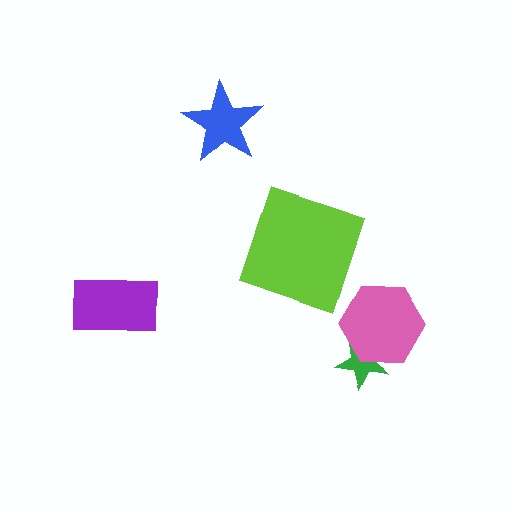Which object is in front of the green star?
The pink hexagon is in front of the green star.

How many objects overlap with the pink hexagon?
1 object overlaps with the pink hexagon.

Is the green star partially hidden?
Yes, it is partially covered by another shape.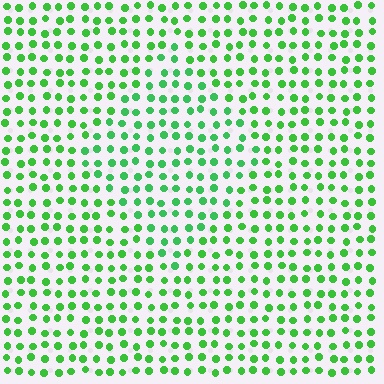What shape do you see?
I see a diamond.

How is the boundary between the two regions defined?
The boundary is defined purely by a slight shift in hue (about 15 degrees). Spacing, size, and orientation are identical on both sides.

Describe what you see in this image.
The image is filled with small green elements in a uniform arrangement. A diamond-shaped region is visible where the elements are tinted to a slightly different hue, forming a subtle color boundary.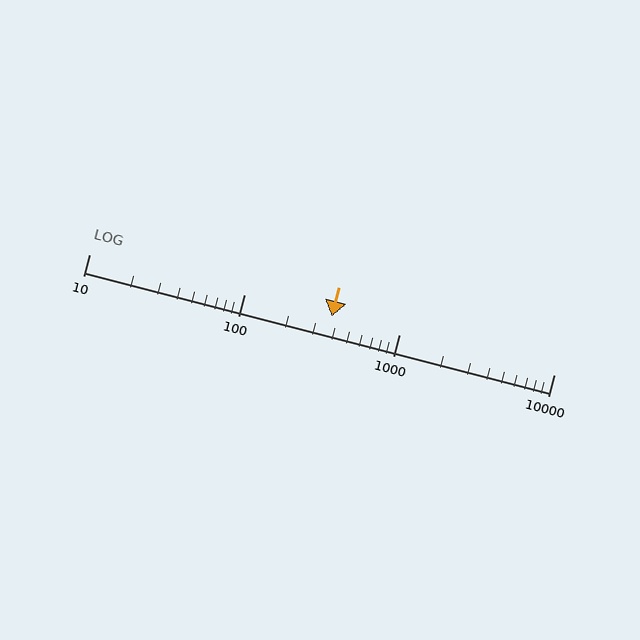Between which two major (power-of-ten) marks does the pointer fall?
The pointer is between 100 and 1000.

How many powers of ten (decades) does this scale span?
The scale spans 3 decades, from 10 to 10000.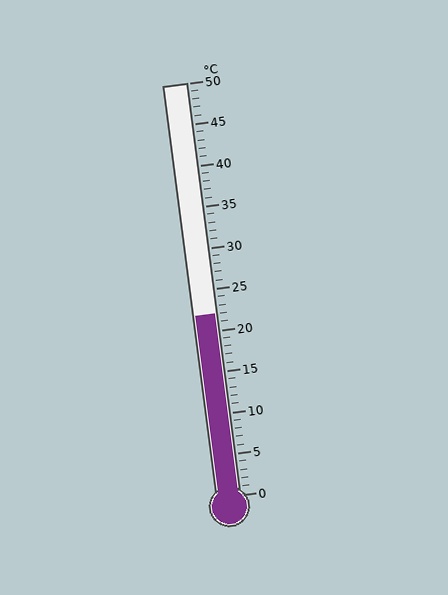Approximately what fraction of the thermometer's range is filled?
The thermometer is filled to approximately 45% of its range.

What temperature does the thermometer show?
The thermometer shows approximately 22°C.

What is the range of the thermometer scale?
The thermometer scale ranges from 0°C to 50°C.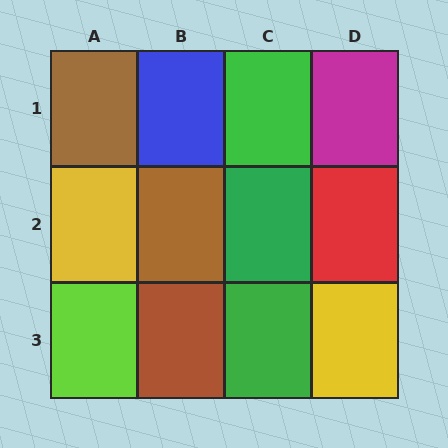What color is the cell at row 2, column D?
Red.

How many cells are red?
1 cell is red.